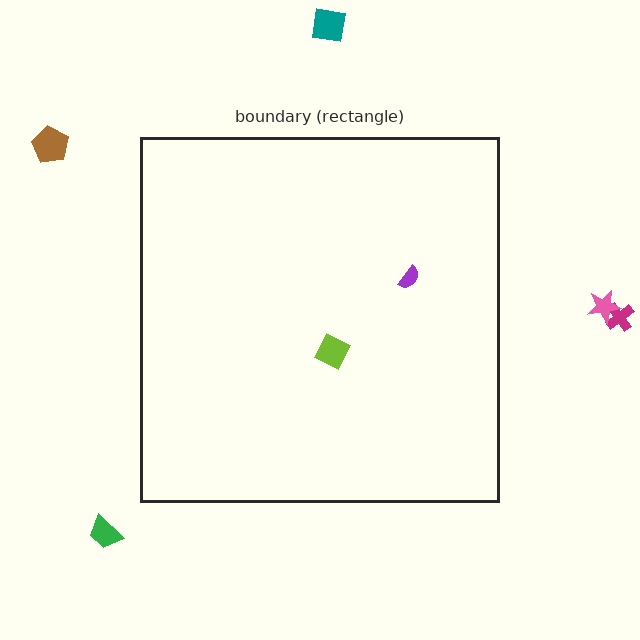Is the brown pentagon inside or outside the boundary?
Outside.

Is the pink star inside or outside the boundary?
Outside.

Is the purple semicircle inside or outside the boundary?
Inside.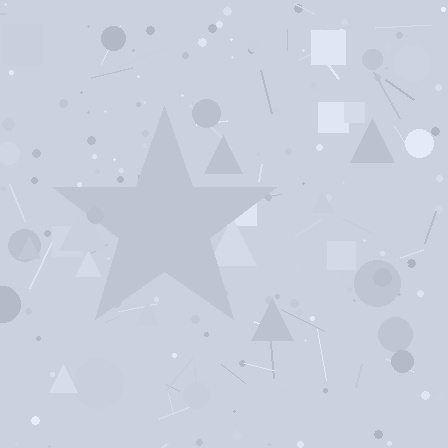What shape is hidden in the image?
A star is hidden in the image.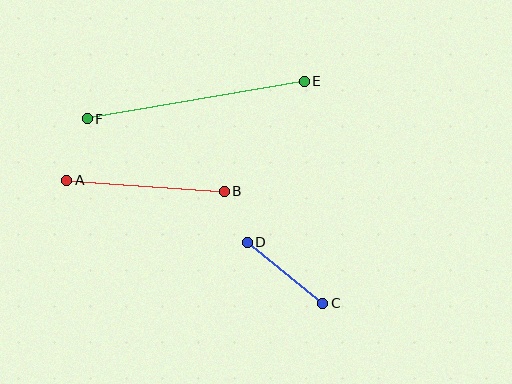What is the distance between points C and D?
The distance is approximately 97 pixels.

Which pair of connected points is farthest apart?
Points E and F are farthest apart.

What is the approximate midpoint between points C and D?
The midpoint is at approximately (285, 273) pixels.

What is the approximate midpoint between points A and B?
The midpoint is at approximately (146, 186) pixels.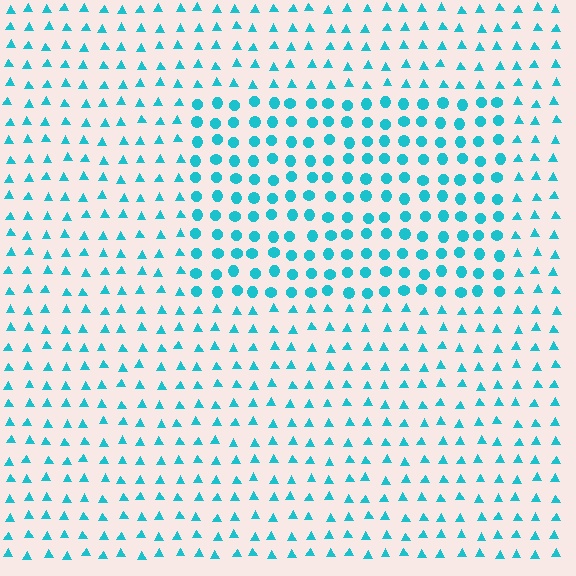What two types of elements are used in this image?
The image uses circles inside the rectangle region and triangles outside it.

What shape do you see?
I see a rectangle.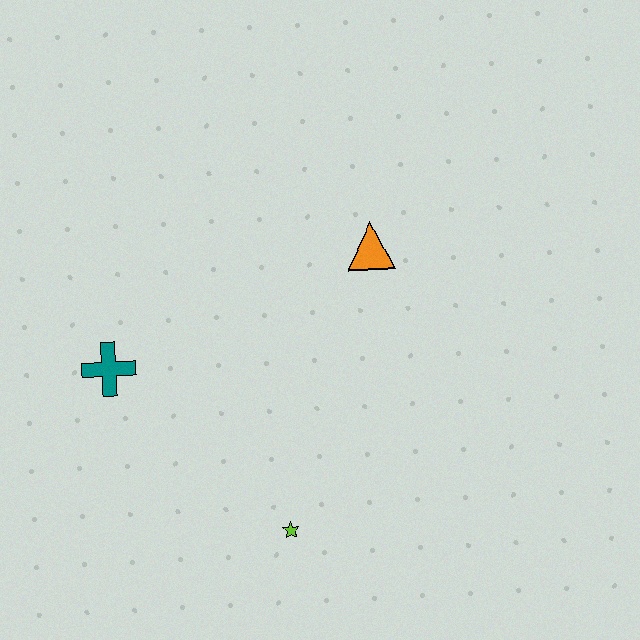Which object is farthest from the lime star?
The orange triangle is farthest from the lime star.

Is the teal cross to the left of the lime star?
Yes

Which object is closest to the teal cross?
The lime star is closest to the teal cross.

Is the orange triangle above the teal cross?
Yes